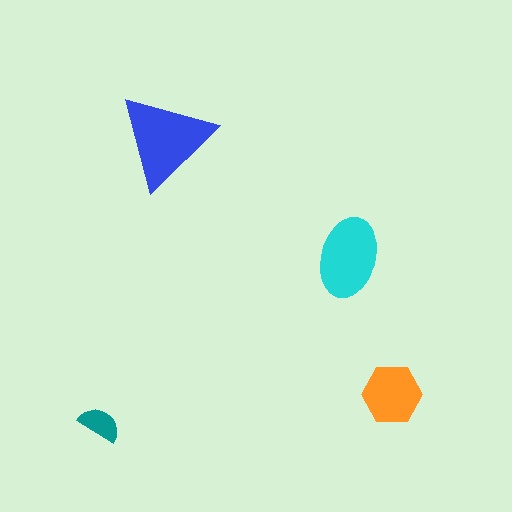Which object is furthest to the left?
The teal semicircle is leftmost.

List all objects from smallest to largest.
The teal semicircle, the orange hexagon, the cyan ellipse, the blue triangle.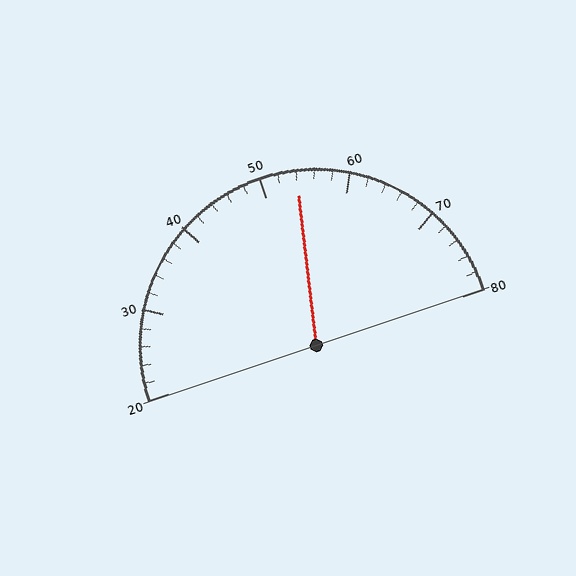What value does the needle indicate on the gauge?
The needle indicates approximately 54.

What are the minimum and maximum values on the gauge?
The gauge ranges from 20 to 80.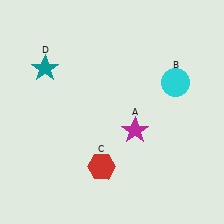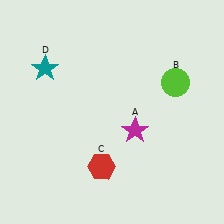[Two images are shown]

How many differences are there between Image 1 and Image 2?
There is 1 difference between the two images.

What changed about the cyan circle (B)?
In Image 1, B is cyan. In Image 2, it changed to lime.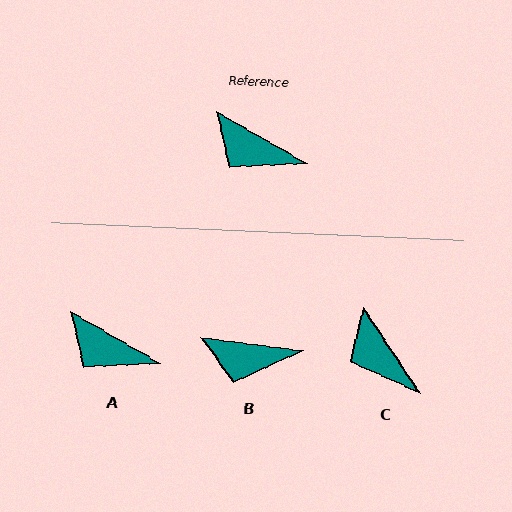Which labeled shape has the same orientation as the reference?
A.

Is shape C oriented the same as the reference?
No, it is off by about 27 degrees.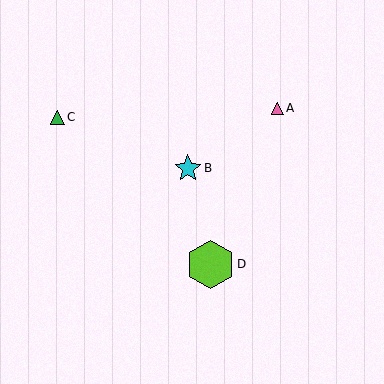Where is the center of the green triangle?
The center of the green triangle is at (58, 117).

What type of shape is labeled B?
Shape B is a cyan star.